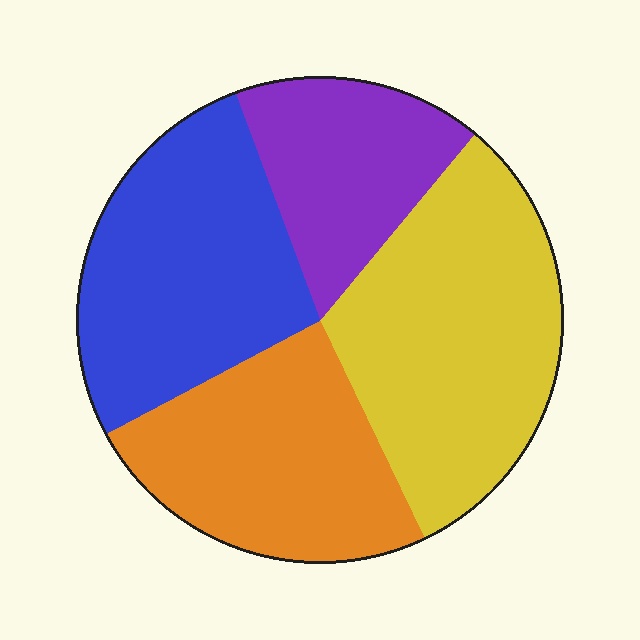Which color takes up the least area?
Purple, at roughly 15%.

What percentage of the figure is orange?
Orange covers roughly 25% of the figure.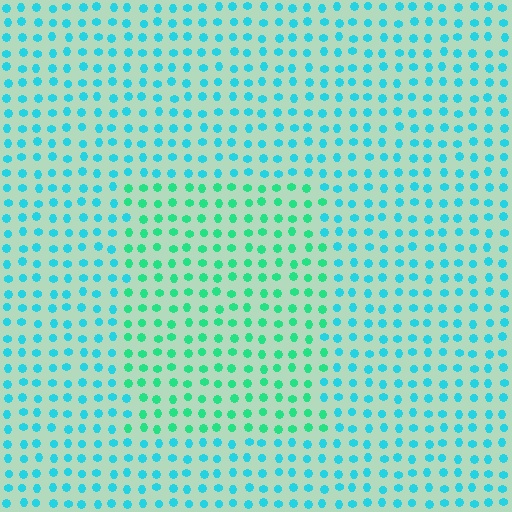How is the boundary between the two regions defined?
The boundary is defined purely by a slight shift in hue (about 34 degrees). Spacing, size, and orientation are identical on both sides.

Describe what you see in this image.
The image is filled with small cyan elements in a uniform arrangement. A rectangle-shaped region is visible where the elements are tinted to a slightly different hue, forming a subtle color boundary.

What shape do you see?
I see a rectangle.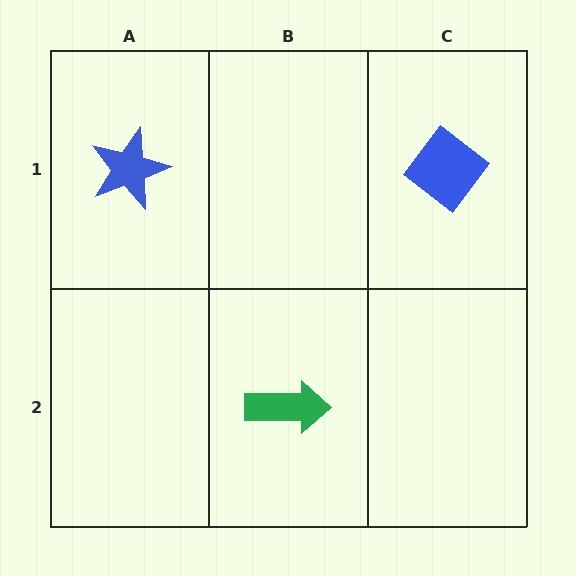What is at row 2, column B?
A green arrow.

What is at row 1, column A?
A blue star.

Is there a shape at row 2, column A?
No, that cell is empty.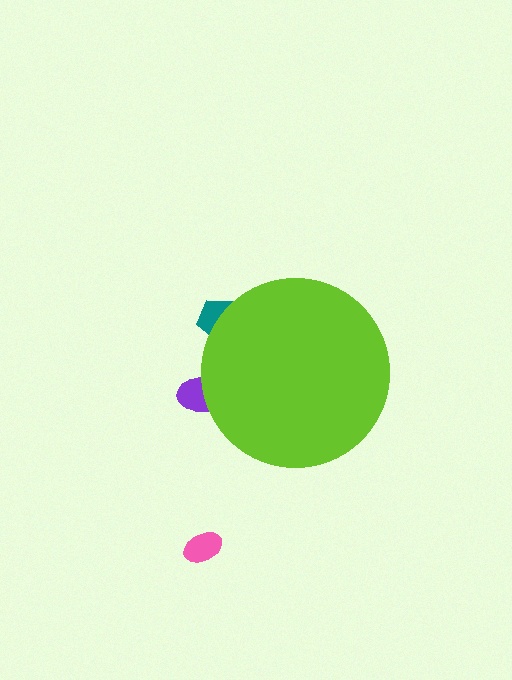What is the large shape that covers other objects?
A lime circle.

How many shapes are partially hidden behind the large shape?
2 shapes are partially hidden.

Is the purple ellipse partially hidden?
Yes, the purple ellipse is partially hidden behind the lime circle.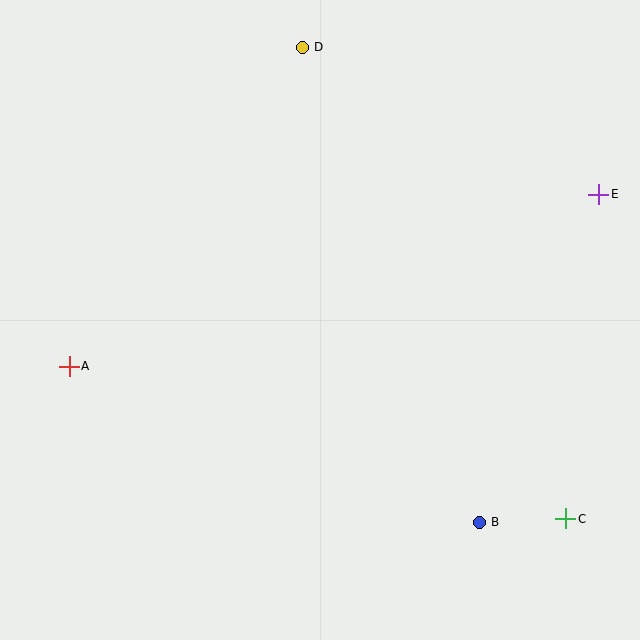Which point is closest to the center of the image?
Point A at (69, 366) is closest to the center.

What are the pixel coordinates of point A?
Point A is at (69, 366).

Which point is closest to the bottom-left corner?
Point A is closest to the bottom-left corner.